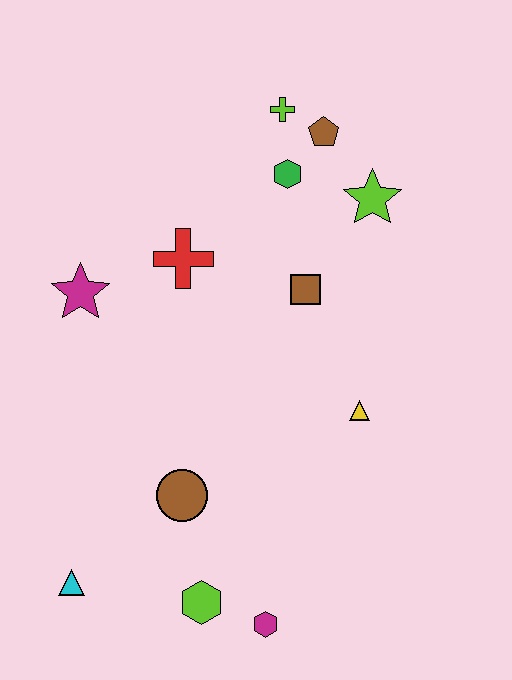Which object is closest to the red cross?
The magenta star is closest to the red cross.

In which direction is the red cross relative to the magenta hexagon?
The red cross is above the magenta hexagon.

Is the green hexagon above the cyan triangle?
Yes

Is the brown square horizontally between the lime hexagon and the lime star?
Yes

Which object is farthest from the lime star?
The cyan triangle is farthest from the lime star.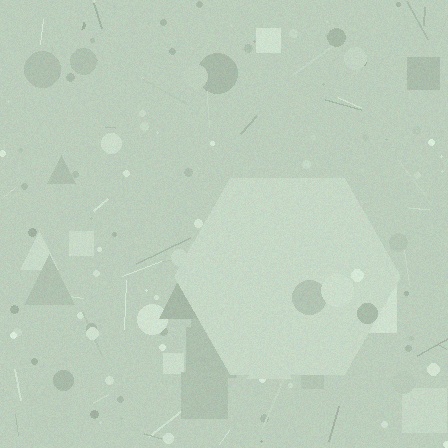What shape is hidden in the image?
A hexagon is hidden in the image.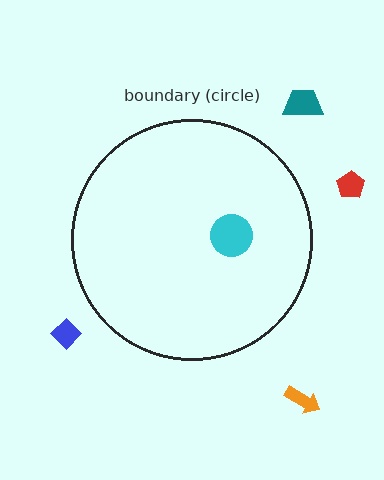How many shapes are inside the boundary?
1 inside, 4 outside.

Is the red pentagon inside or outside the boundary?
Outside.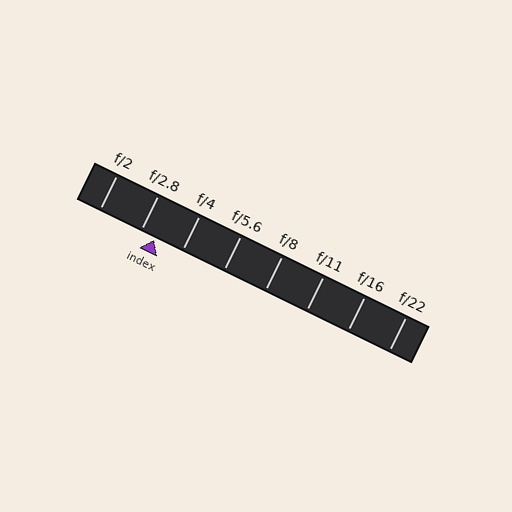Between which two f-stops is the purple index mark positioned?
The index mark is between f/2.8 and f/4.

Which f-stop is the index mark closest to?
The index mark is closest to f/2.8.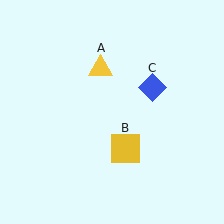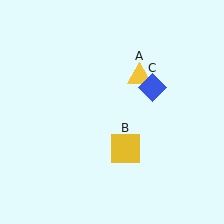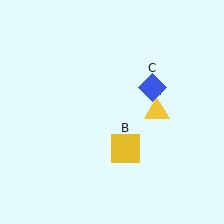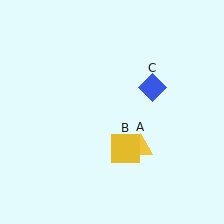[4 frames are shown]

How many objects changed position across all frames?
1 object changed position: yellow triangle (object A).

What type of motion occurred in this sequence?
The yellow triangle (object A) rotated clockwise around the center of the scene.